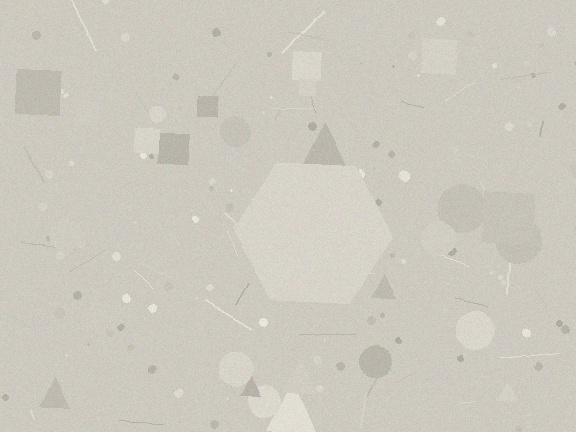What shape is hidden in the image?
A hexagon is hidden in the image.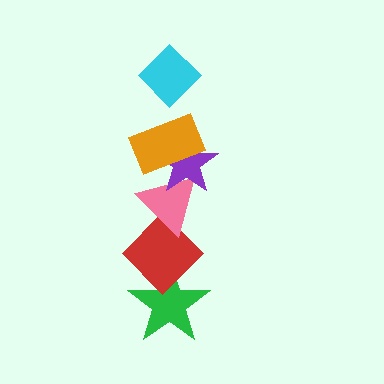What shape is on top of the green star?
The red diamond is on top of the green star.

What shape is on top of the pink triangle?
The purple star is on top of the pink triangle.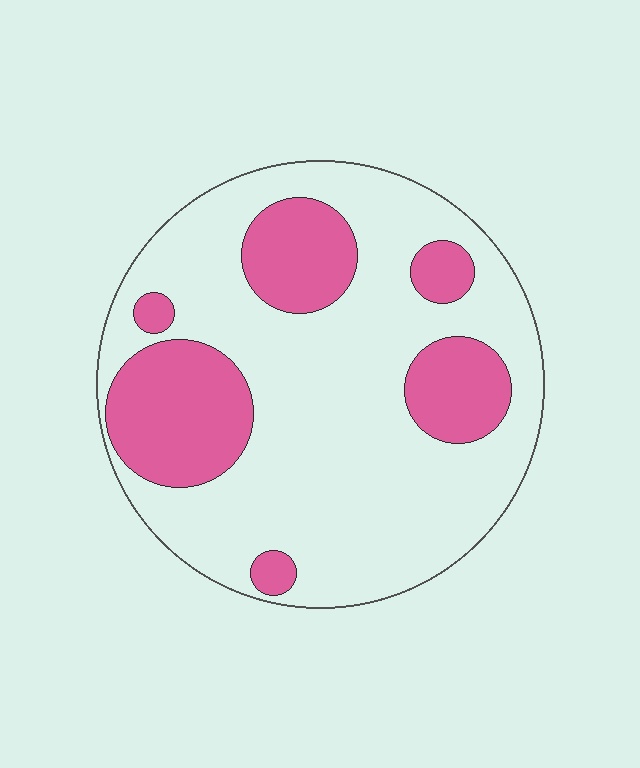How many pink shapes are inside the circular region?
6.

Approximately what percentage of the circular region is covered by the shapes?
Approximately 30%.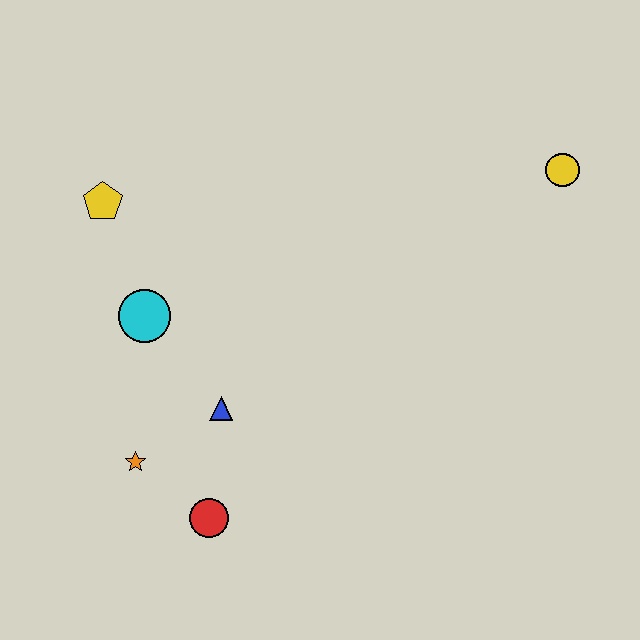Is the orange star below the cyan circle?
Yes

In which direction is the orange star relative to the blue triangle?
The orange star is to the left of the blue triangle.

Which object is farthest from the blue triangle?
The yellow circle is farthest from the blue triangle.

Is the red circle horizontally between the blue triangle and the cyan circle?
Yes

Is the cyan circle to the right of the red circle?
No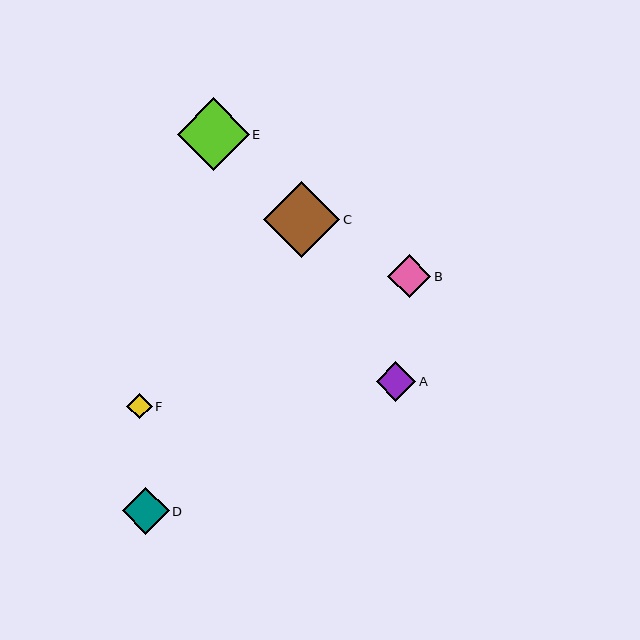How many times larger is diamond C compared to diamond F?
Diamond C is approximately 3.0 times the size of diamond F.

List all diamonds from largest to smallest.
From largest to smallest: C, E, D, B, A, F.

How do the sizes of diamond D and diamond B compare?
Diamond D and diamond B are approximately the same size.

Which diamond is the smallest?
Diamond F is the smallest with a size of approximately 26 pixels.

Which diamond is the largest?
Diamond C is the largest with a size of approximately 76 pixels.